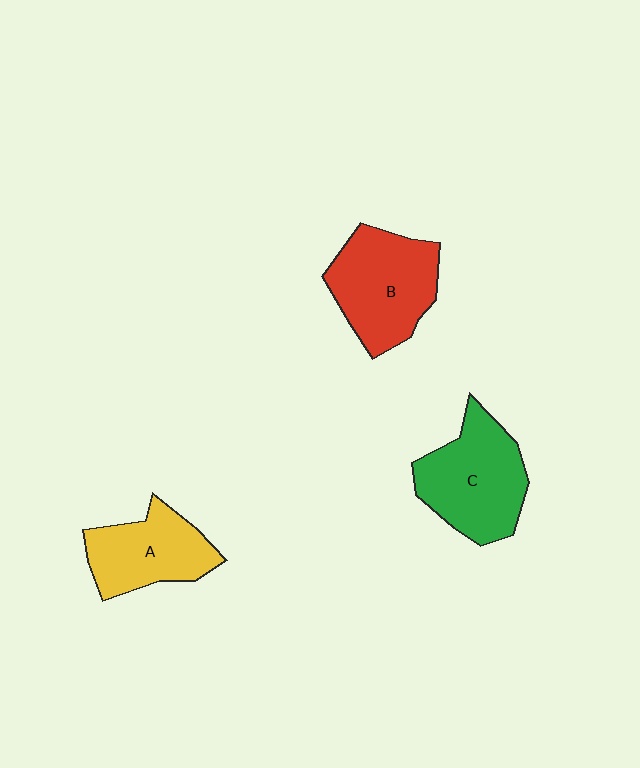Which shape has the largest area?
Shape C (green).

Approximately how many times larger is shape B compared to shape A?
Approximately 1.2 times.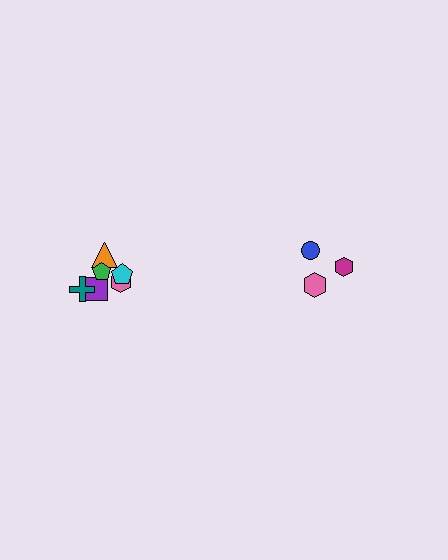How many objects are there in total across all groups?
There are 9 objects.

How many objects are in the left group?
There are 6 objects.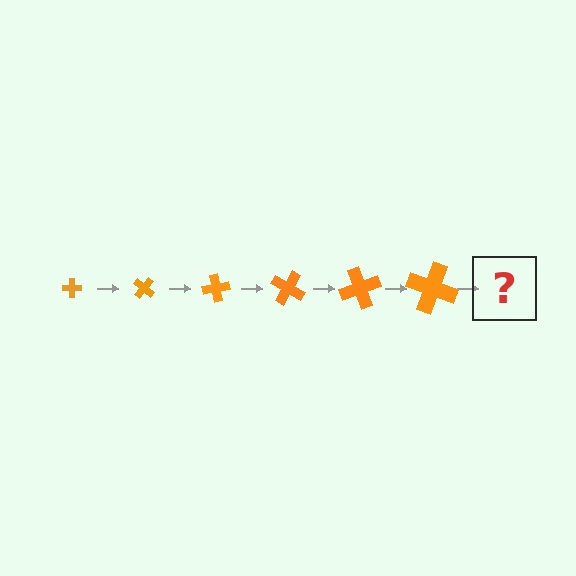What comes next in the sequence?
The next element should be a cross, larger than the previous one and rotated 240 degrees from the start.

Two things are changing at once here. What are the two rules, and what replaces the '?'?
The two rules are that the cross grows larger each step and it rotates 40 degrees each step. The '?' should be a cross, larger than the previous one and rotated 240 degrees from the start.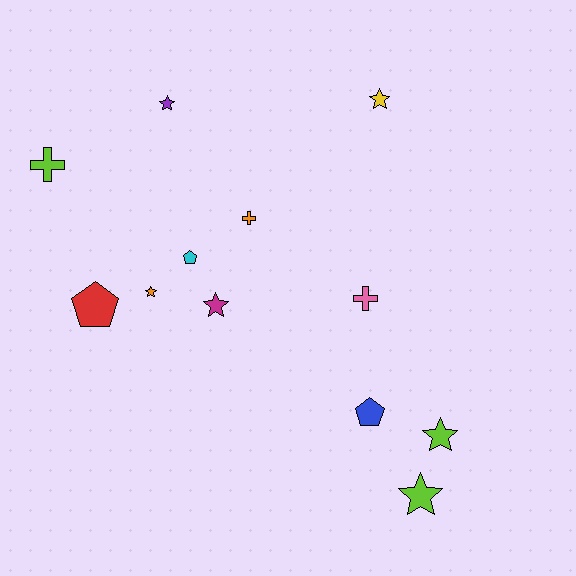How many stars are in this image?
There are 6 stars.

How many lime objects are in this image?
There are 3 lime objects.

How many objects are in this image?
There are 12 objects.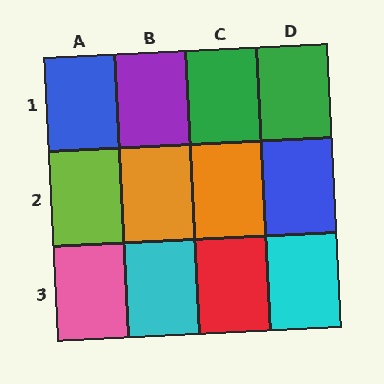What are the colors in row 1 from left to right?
Blue, purple, green, green.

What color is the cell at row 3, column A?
Pink.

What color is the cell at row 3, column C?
Red.